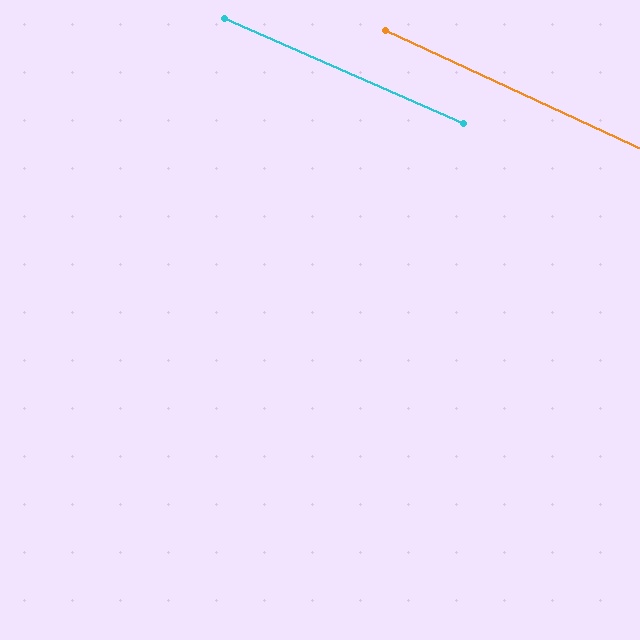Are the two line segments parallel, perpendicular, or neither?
Parallel — their directions differ by only 1.2°.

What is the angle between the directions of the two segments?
Approximately 1 degree.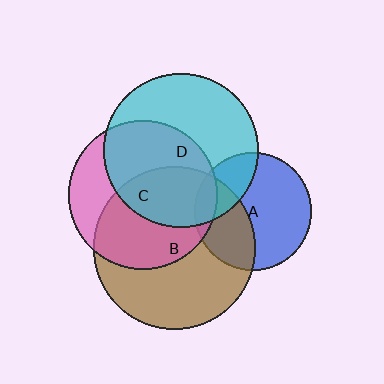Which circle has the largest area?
Circle B (brown).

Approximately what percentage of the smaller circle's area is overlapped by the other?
Approximately 35%.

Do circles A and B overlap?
Yes.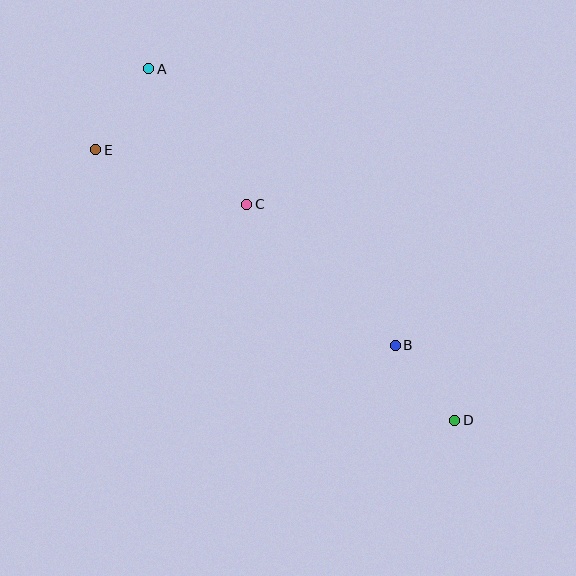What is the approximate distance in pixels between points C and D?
The distance between C and D is approximately 300 pixels.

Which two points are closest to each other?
Points B and D are closest to each other.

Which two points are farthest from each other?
Points A and D are farthest from each other.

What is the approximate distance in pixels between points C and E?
The distance between C and E is approximately 161 pixels.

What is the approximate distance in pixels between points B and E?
The distance between B and E is approximately 358 pixels.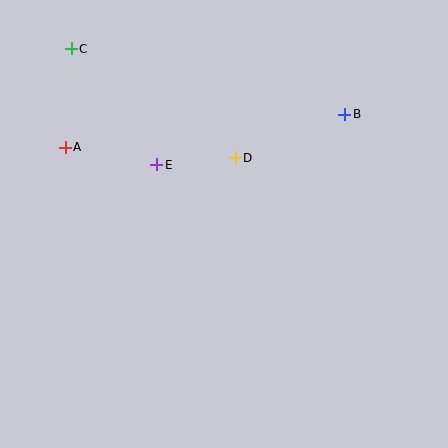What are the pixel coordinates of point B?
Point B is at (345, 114).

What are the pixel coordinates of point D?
Point D is at (235, 158).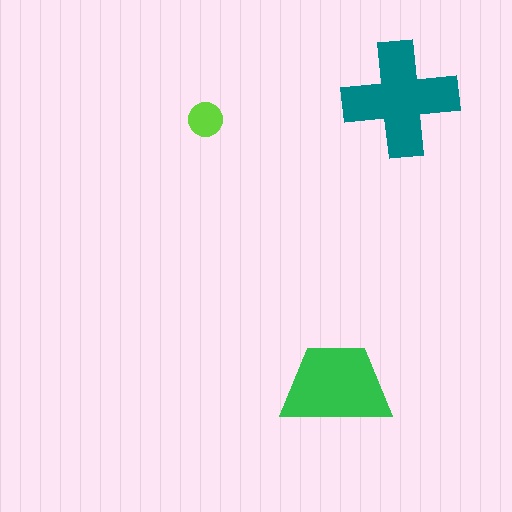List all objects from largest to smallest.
The teal cross, the green trapezoid, the lime circle.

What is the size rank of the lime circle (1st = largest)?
3rd.